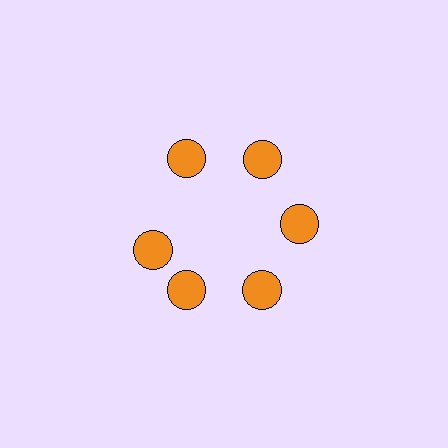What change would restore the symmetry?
The symmetry would be restored by rotating it back into even spacing with its neighbors so that all 6 circles sit at equal angles and equal distance from the center.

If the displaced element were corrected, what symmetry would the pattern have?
It would have 6-fold rotational symmetry — the pattern would map onto itself every 60 degrees.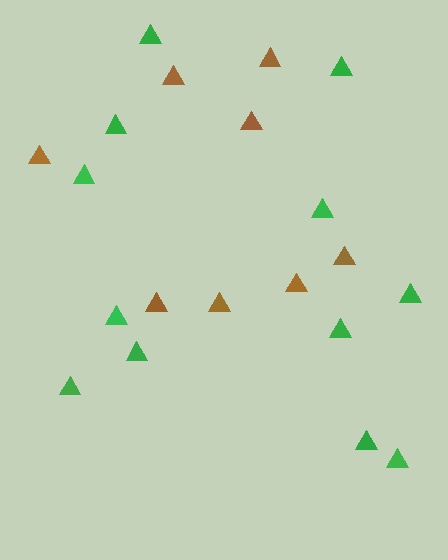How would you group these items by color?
There are 2 groups: one group of brown triangles (8) and one group of green triangles (12).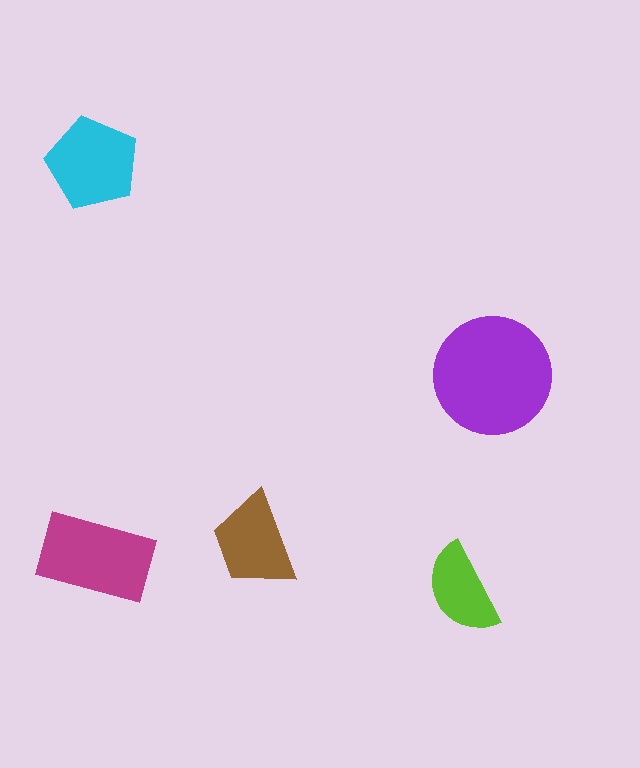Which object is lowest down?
The lime semicircle is bottommost.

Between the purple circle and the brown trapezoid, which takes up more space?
The purple circle.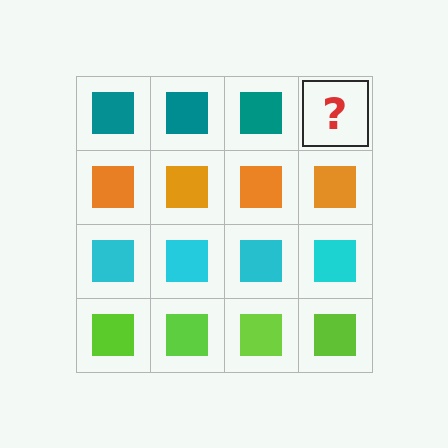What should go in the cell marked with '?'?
The missing cell should contain a teal square.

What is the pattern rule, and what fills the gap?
The rule is that each row has a consistent color. The gap should be filled with a teal square.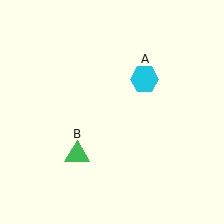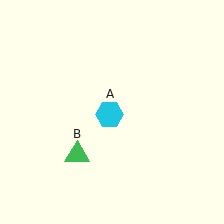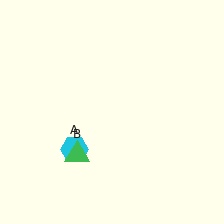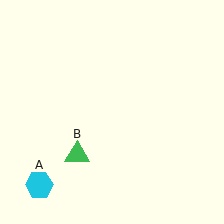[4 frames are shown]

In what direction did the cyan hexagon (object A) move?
The cyan hexagon (object A) moved down and to the left.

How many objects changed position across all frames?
1 object changed position: cyan hexagon (object A).